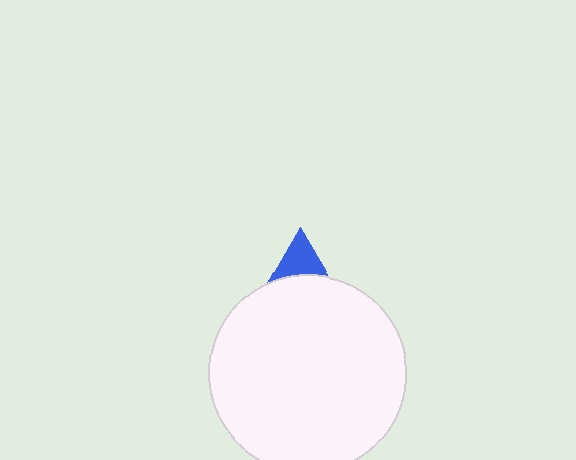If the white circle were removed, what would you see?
You would see the complete blue triangle.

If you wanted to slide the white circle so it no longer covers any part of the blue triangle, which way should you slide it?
Slide it down — that is the most direct way to separate the two shapes.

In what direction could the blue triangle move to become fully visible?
The blue triangle could move up. That would shift it out from behind the white circle entirely.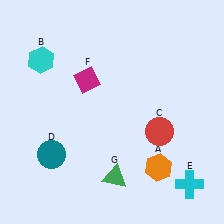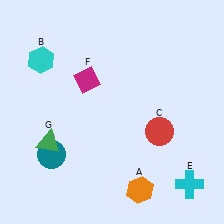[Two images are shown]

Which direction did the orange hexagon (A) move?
The orange hexagon (A) moved down.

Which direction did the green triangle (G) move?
The green triangle (G) moved left.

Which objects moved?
The objects that moved are: the orange hexagon (A), the green triangle (G).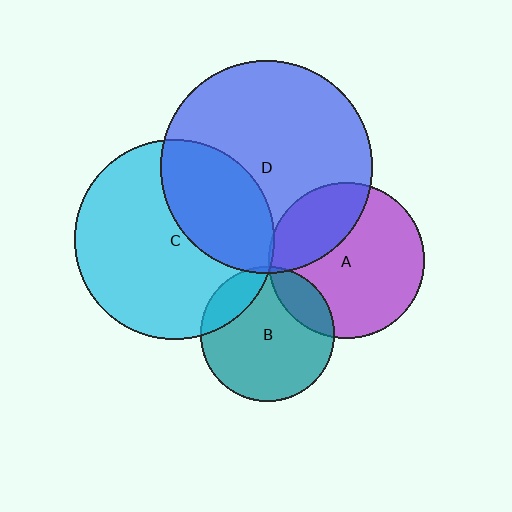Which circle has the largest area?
Circle D (blue).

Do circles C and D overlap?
Yes.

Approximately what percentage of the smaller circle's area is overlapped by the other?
Approximately 35%.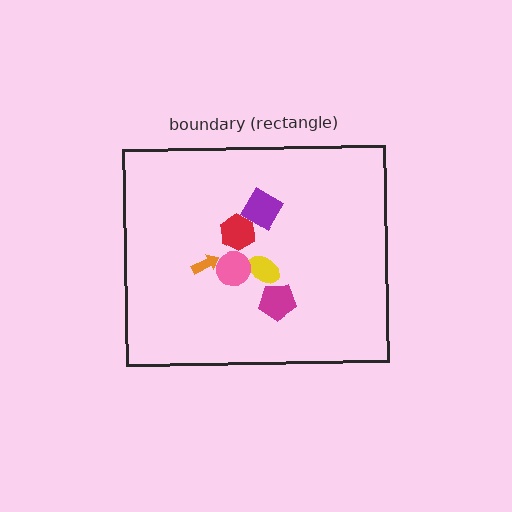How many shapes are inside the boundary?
6 inside, 0 outside.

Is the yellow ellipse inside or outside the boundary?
Inside.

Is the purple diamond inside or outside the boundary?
Inside.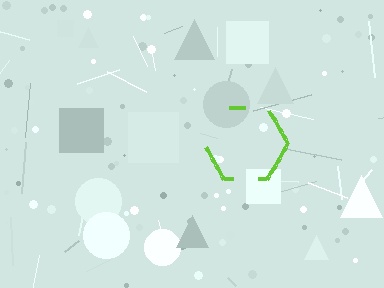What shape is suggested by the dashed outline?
The dashed outline suggests a hexagon.